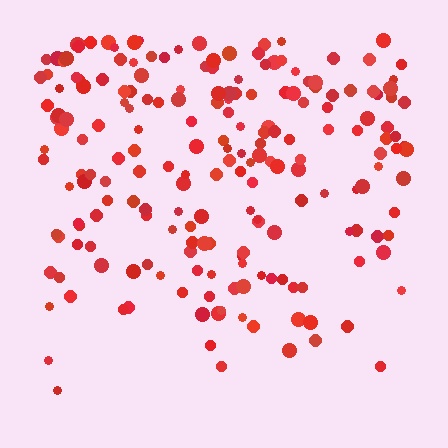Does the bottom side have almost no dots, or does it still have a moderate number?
Still a moderate number, just noticeably fewer than the top.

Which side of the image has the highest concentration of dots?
The top.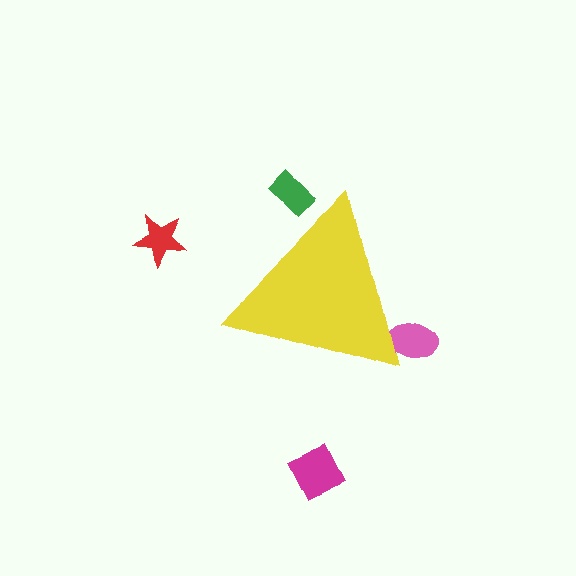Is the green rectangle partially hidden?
Yes, the green rectangle is partially hidden behind the yellow triangle.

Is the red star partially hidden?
No, the red star is fully visible.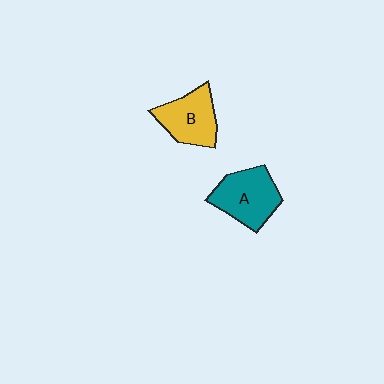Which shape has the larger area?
Shape A (teal).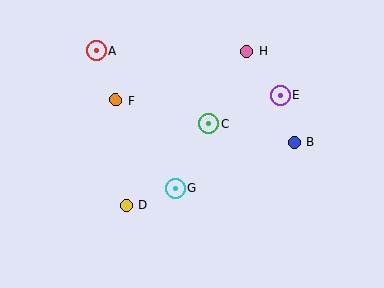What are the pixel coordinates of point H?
Point H is at (246, 52).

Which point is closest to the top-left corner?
Point A is closest to the top-left corner.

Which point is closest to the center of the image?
Point C at (209, 124) is closest to the center.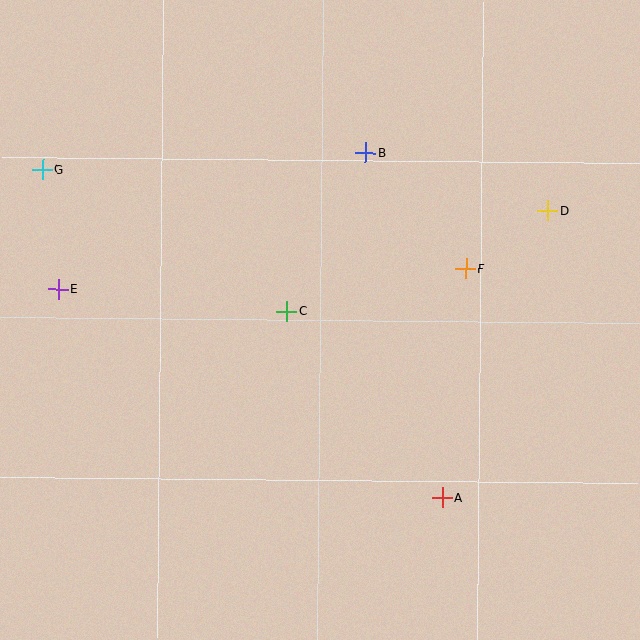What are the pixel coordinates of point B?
Point B is at (365, 153).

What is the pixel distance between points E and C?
The distance between E and C is 229 pixels.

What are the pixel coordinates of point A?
Point A is at (443, 498).